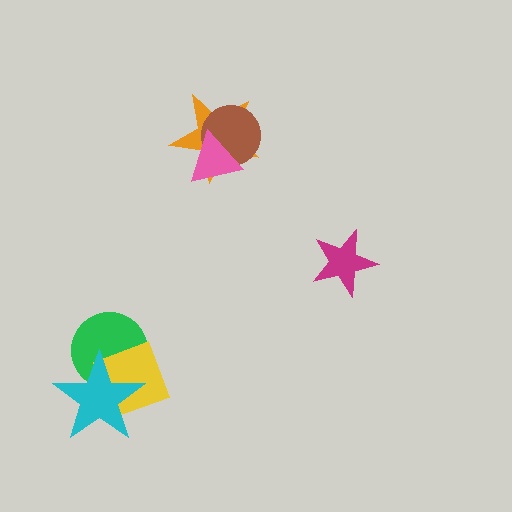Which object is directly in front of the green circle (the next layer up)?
The yellow diamond is directly in front of the green circle.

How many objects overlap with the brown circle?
2 objects overlap with the brown circle.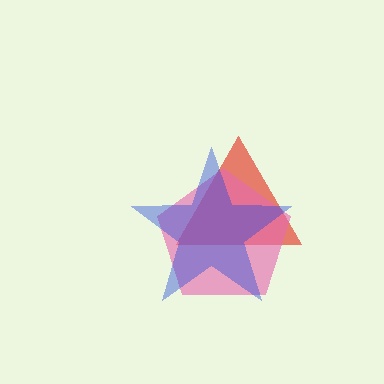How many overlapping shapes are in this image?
There are 3 overlapping shapes in the image.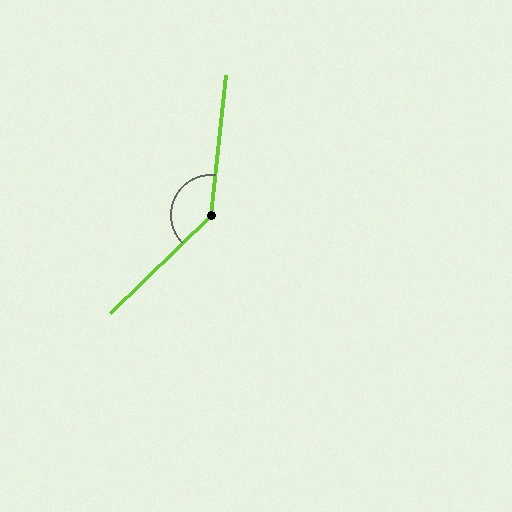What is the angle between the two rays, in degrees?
Approximately 141 degrees.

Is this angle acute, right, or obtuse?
It is obtuse.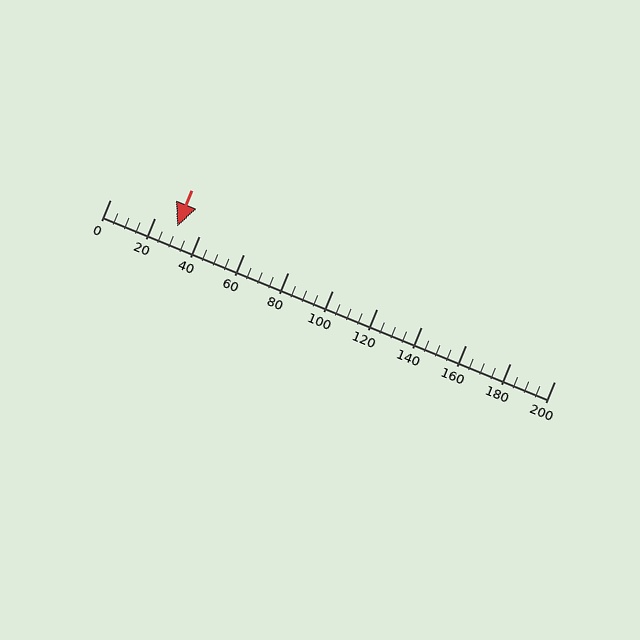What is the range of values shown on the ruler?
The ruler shows values from 0 to 200.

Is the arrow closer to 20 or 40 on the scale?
The arrow is closer to 40.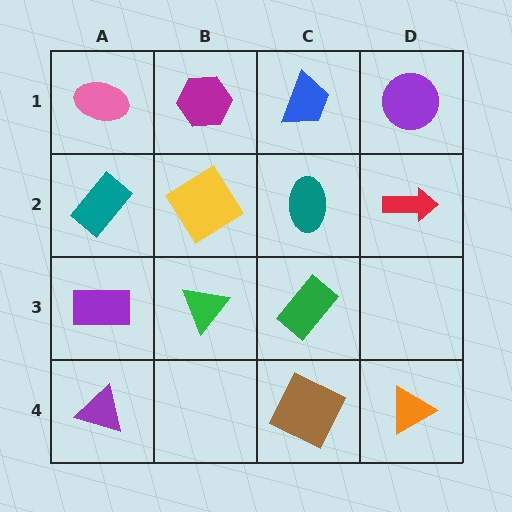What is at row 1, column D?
A purple circle.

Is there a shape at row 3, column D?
No, that cell is empty.